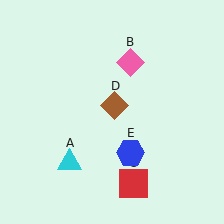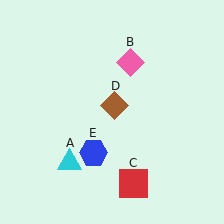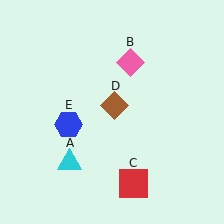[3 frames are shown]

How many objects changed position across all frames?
1 object changed position: blue hexagon (object E).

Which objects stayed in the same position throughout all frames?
Cyan triangle (object A) and pink diamond (object B) and red square (object C) and brown diamond (object D) remained stationary.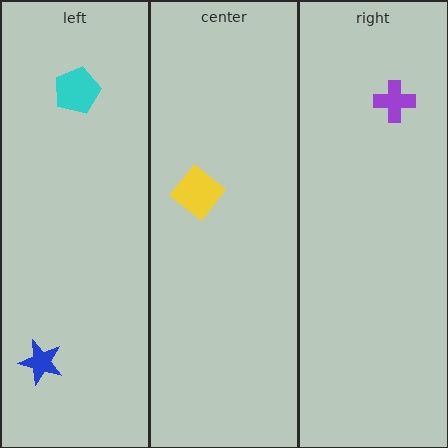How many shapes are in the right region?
1.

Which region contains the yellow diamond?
The center region.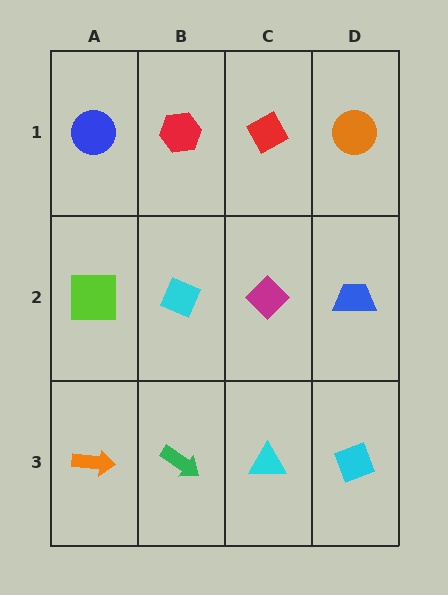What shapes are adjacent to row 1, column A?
A lime square (row 2, column A), a red hexagon (row 1, column B).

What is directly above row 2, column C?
A red diamond.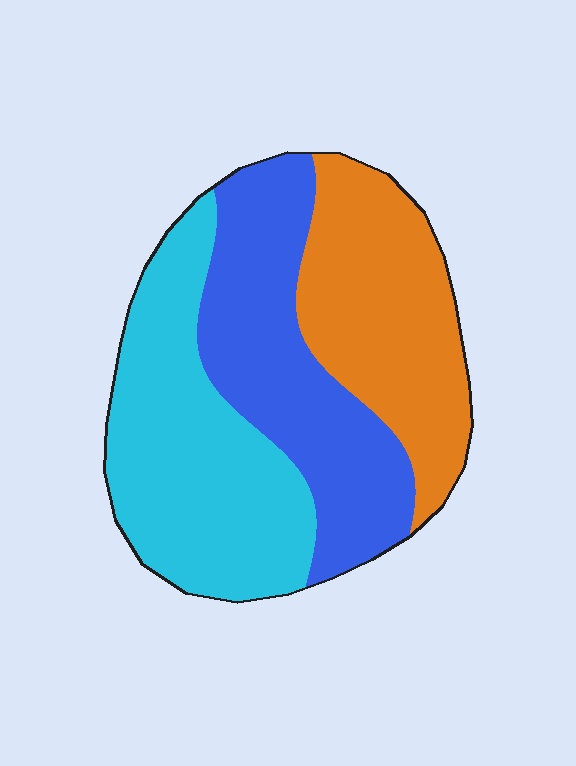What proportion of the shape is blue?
Blue takes up about one third (1/3) of the shape.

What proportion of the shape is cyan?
Cyan takes up about three eighths (3/8) of the shape.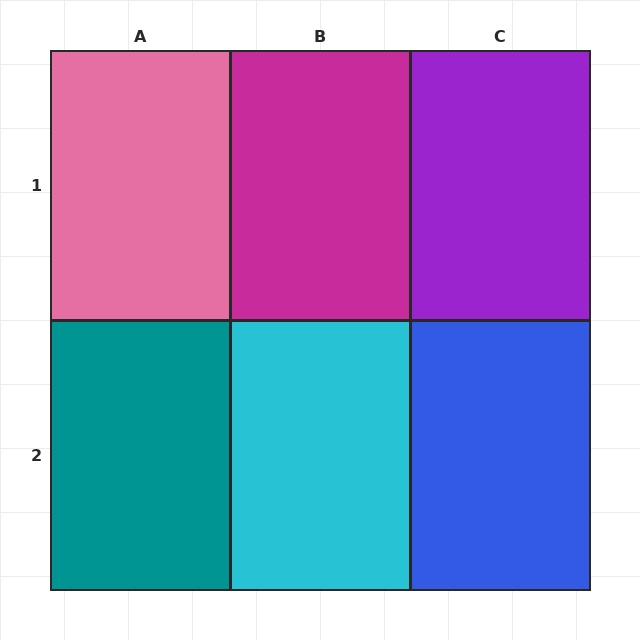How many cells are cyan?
1 cell is cyan.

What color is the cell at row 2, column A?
Teal.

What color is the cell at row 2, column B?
Cyan.